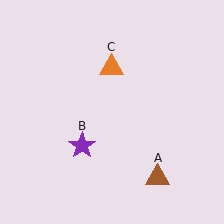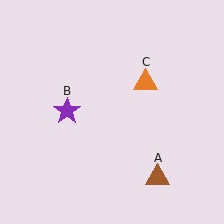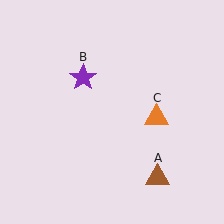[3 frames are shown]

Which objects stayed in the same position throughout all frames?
Brown triangle (object A) remained stationary.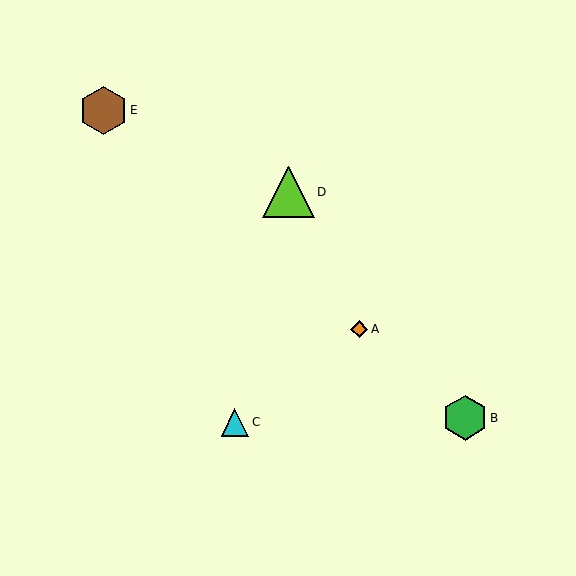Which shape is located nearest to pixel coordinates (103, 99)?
The brown hexagon (labeled E) at (103, 110) is nearest to that location.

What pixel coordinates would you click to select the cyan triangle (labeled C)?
Click at (235, 422) to select the cyan triangle C.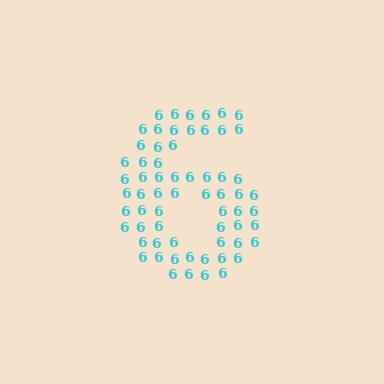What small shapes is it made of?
It is made of small digit 6's.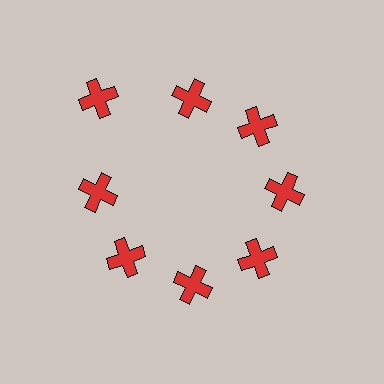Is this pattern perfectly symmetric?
No. The 8 red crosses are arranged in a ring, but one element near the 10 o'clock position is pushed outward from the center, breaking the 8-fold rotational symmetry.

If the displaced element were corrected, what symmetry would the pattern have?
It would have 8-fold rotational symmetry — the pattern would map onto itself every 45 degrees.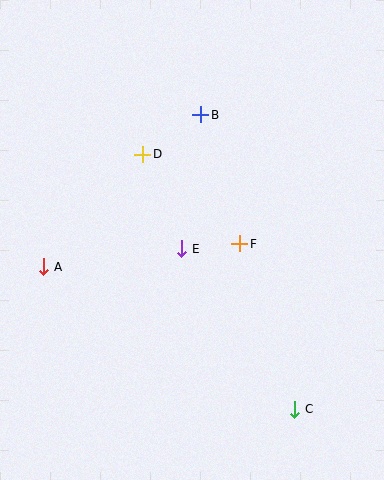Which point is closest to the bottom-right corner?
Point C is closest to the bottom-right corner.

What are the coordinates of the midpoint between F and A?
The midpoint between F and A is at (142, 255).